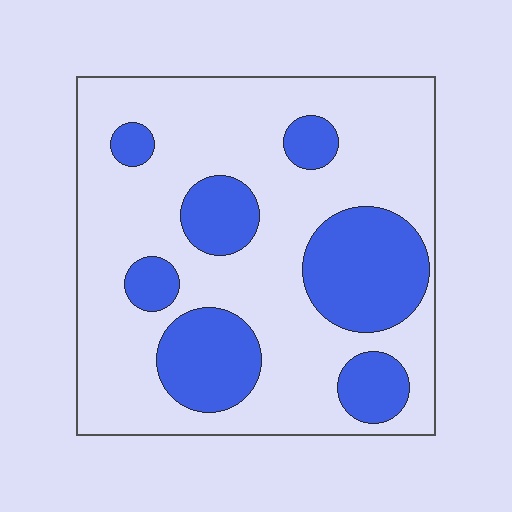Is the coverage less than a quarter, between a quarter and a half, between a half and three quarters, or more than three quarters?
Between a quarter and a half.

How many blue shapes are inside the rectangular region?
7.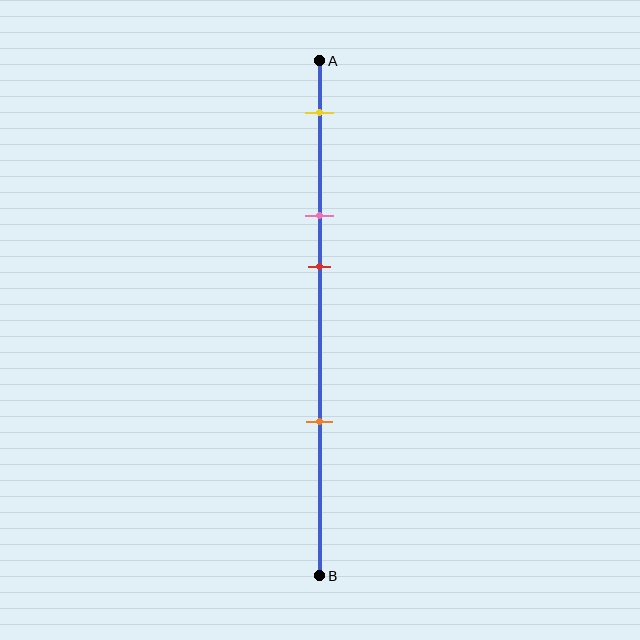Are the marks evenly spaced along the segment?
No, the marks are not evenly spaced.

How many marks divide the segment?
There are 4 marks dividing the segment.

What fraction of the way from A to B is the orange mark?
The orange mark is approximately 70% (0.7) of the way from A to B.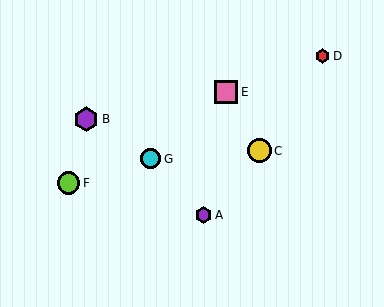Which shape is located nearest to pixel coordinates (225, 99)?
The pink square (labeled E) at (226, 92) is nearest to that location.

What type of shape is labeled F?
Shape F is a lime circle.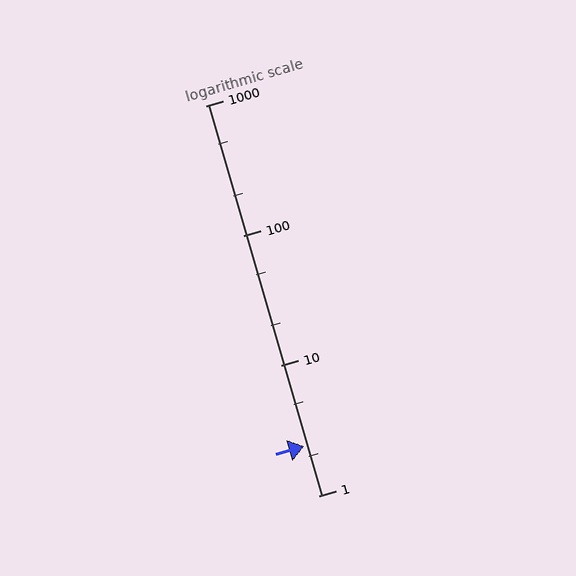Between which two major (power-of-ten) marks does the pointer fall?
The pointer is between 1 and 10.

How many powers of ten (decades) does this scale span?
The scale spans 3 decades, from 1 to 1000.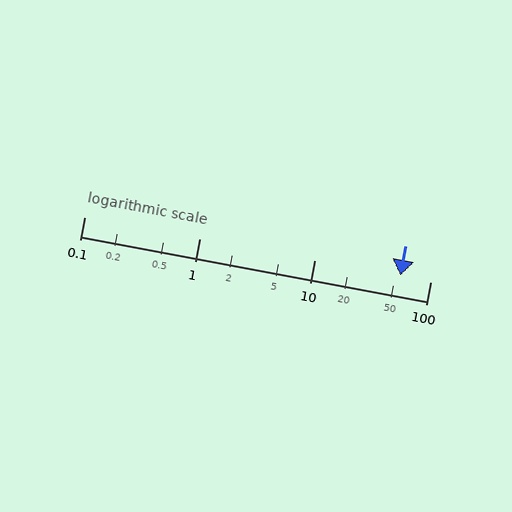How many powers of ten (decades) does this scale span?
The scale spans 3 decades, from 0.1 to 100.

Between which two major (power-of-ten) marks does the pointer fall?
The pointer is between 10 and 100.